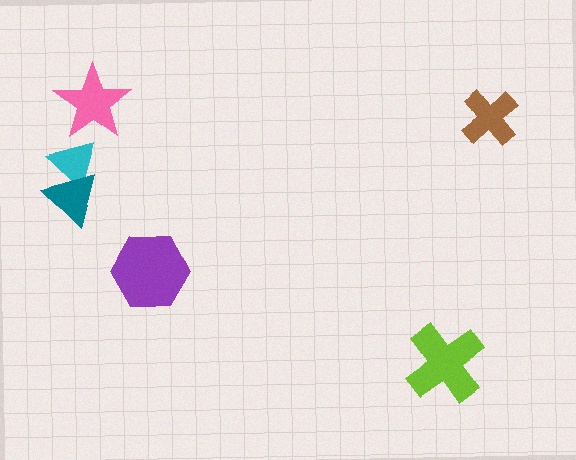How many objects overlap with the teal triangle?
1 object overlaps with the teal triangle.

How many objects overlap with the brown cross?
0 objects overlap with the brown cross.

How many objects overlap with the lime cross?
0 objects overlap with the lime cross.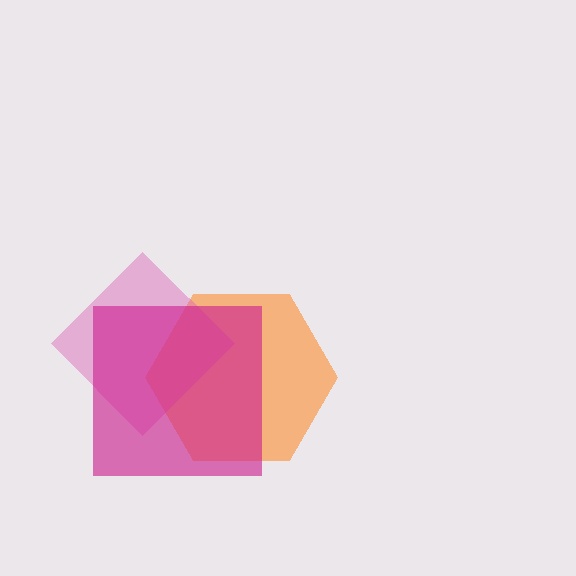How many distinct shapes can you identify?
There are 3 distinct shapes: an orange hexagon, a pink diamond, a magenta square.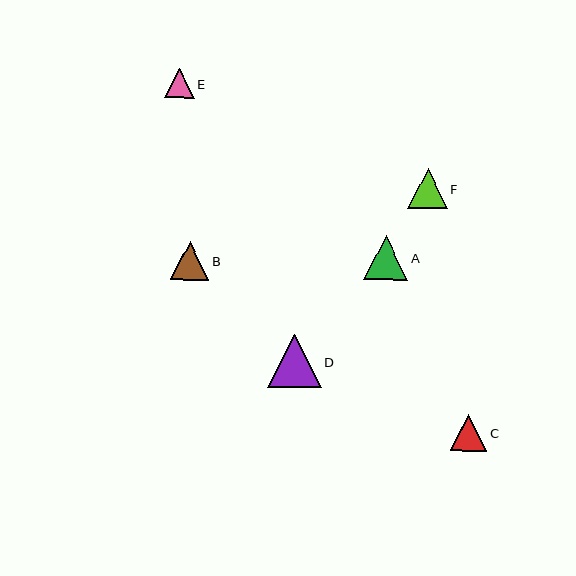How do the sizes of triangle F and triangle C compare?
Triangle F and triangle C are approximately the same size.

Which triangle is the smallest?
Triangle E is the smallest with a size of approximately 29 pixels.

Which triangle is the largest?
Triangle D is the largest with a size of approximately 54 pixels.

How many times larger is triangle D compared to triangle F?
Triangle D is approximately 1.4 times the size of triangle F.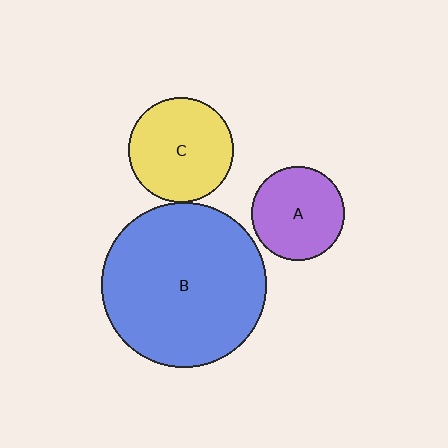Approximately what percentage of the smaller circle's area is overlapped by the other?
Approximately 5%.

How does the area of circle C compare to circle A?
Approximately 1.3 times.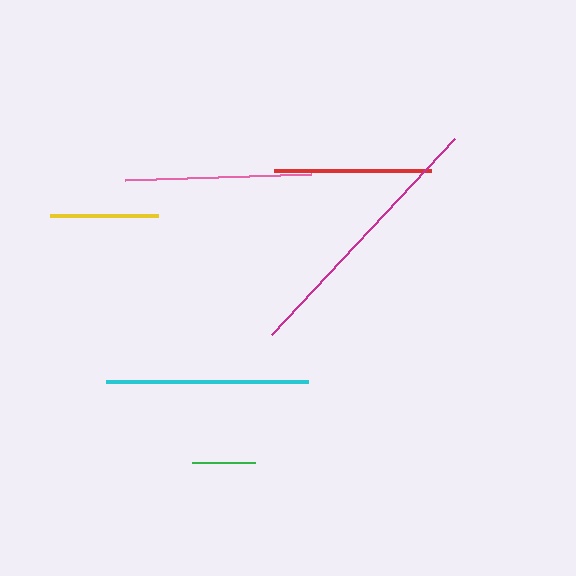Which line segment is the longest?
The magenta line is the longest at approximately 268 pixels.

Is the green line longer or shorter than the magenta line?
The magenta line is longer than the green line.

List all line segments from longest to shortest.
From longest to shortest: magenta, cyan, pink, red, yellow, green.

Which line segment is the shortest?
The green line is the shortest at approximately 63 pixels.